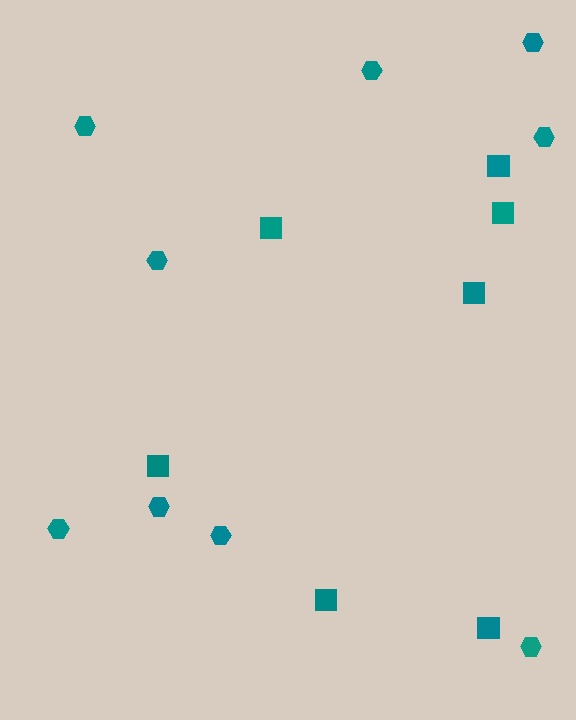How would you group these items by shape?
There are 2 groups: one group of hexagons (9) and one group of squares (7).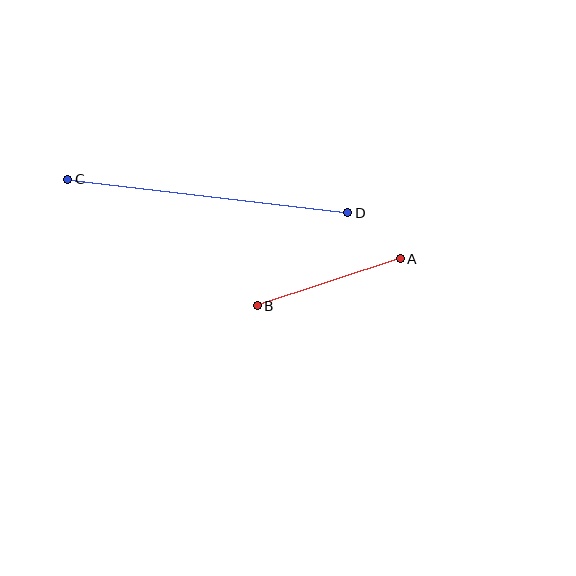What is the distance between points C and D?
The distance is approximately 282 pixels.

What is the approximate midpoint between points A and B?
The midpoint is at approximately (329, 282) pixels.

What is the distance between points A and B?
The distance is approximately 150 pixels.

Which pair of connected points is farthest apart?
Points C and D are farthest apart.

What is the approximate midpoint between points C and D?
The midpoint is at approximately (208, 196) pixels.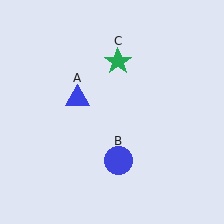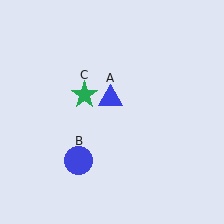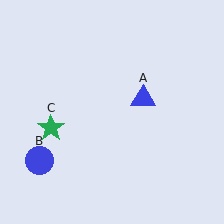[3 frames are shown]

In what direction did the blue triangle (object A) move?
The blue triangle (object A) moved right.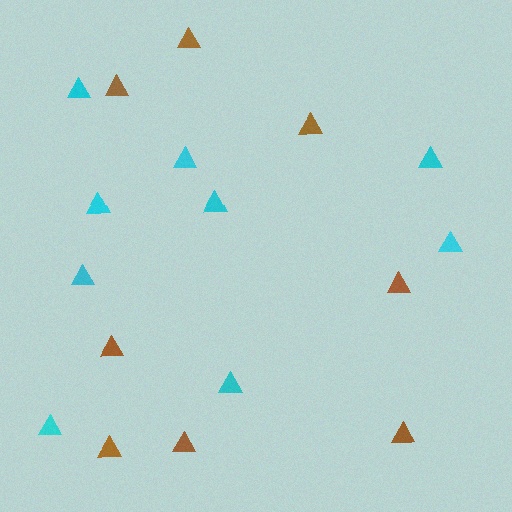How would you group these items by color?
There are 2 groups: one group of brown triangles (8) and one group of cyan triangles (9).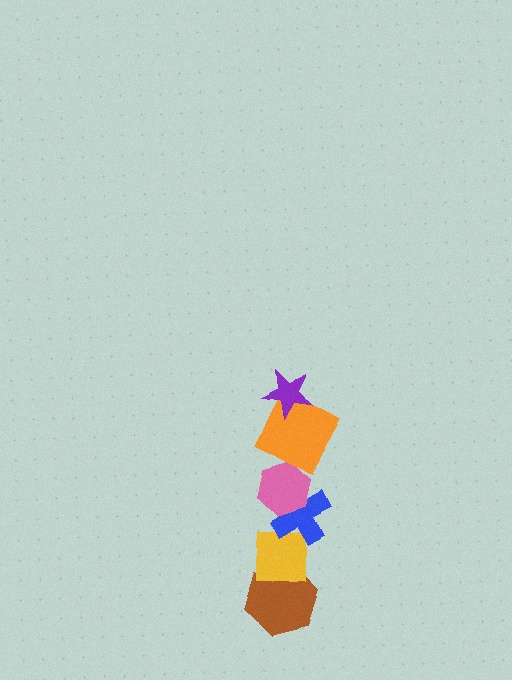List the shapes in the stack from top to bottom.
From top to bottom: the purple star, the orange square, the pink hexagon, the blue cross, the yellow square, the brown hexagon.